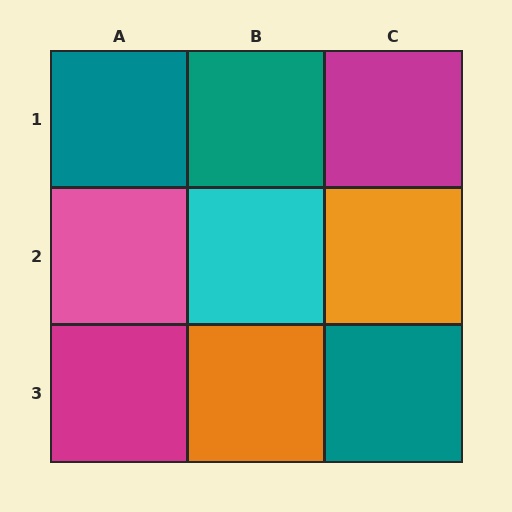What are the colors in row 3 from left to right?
Magenta, orange, teal.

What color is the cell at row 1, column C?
Magenta.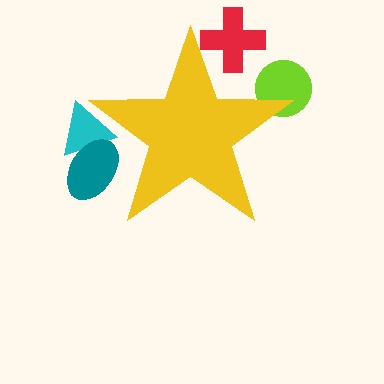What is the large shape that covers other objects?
A yellow star.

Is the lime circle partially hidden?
Yes, the lime circle is partially hidden behind the yellow star.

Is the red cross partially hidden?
Yes, the red cross is partially hidden behind the yellow star.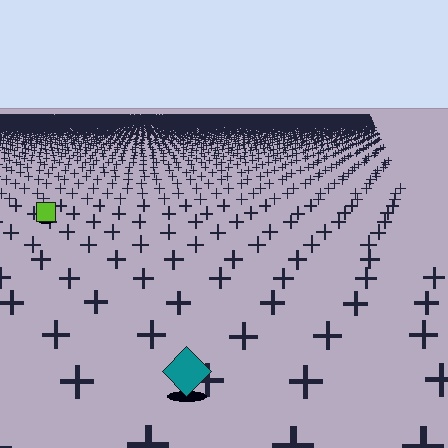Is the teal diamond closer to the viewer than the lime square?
Yes. The teal diamond is closer — you can tell from the texture gradient: the ground texture is coarser near it.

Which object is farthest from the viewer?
The lime square is farthest from the viewer. It appears smaller and the ground texture around it is denser.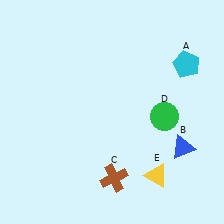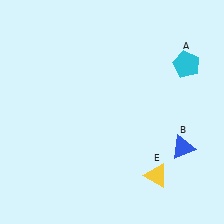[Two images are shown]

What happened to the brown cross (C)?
The brown cross (C) was removed in Image 2. It was in the bottom-right area of Image 1.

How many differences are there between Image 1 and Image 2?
There are 2 differences between the two images.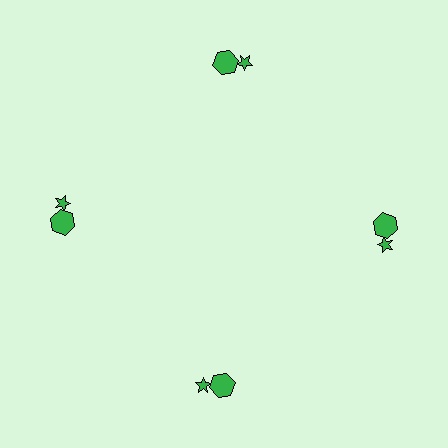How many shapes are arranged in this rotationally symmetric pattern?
There are 8 shapes, arranged in 4 groups of 2.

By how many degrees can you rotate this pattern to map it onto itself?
The pattern maps onto itself every 90 degrees of rotation.